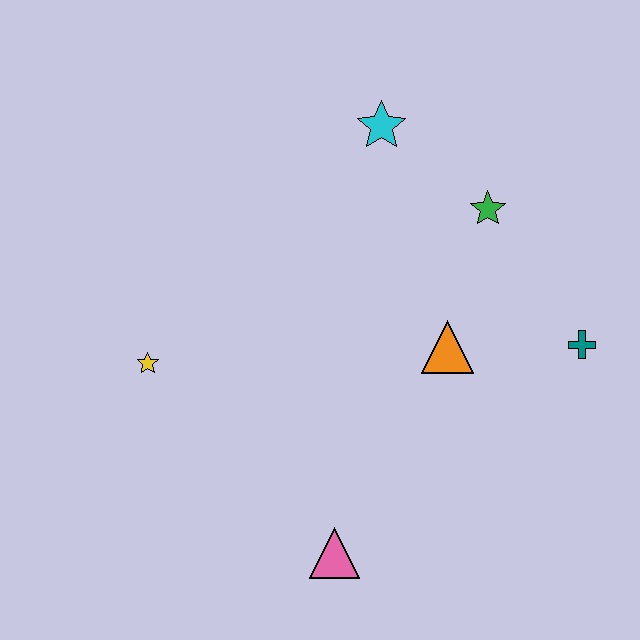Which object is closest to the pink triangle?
The orange triangle is closest to the pink triangle.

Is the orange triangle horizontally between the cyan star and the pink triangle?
No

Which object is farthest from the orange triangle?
The yellow star is farthest from the orange triangle.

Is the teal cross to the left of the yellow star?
No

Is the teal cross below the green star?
Yes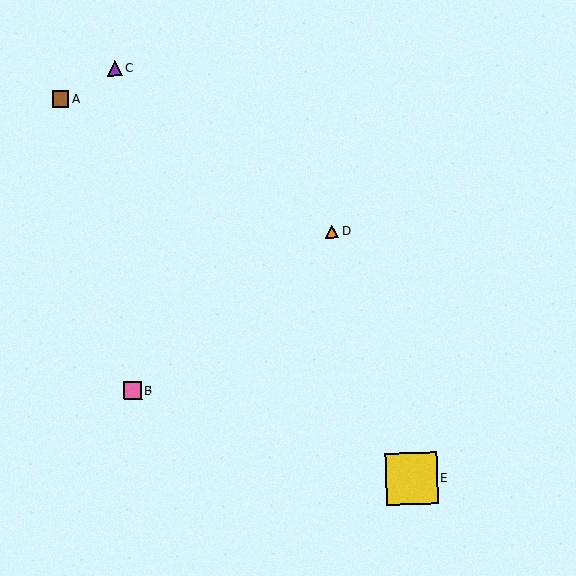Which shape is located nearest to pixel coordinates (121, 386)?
The pink square (labeled B) at (132, 391) is nearest to that location.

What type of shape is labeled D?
Shape D is an orange triangle.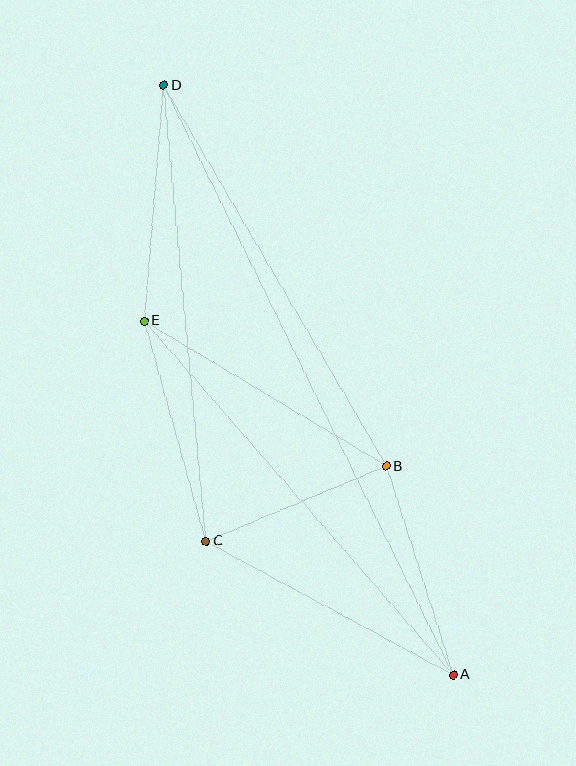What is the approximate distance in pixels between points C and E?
The distance between C and E is approximately 228 pixels.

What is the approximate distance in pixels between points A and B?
The distance between A and B is approximately 219 pixels.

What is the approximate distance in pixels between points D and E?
The distance between D and E is approximately 237 pixels.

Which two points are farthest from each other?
Points A and D are farthest from each other.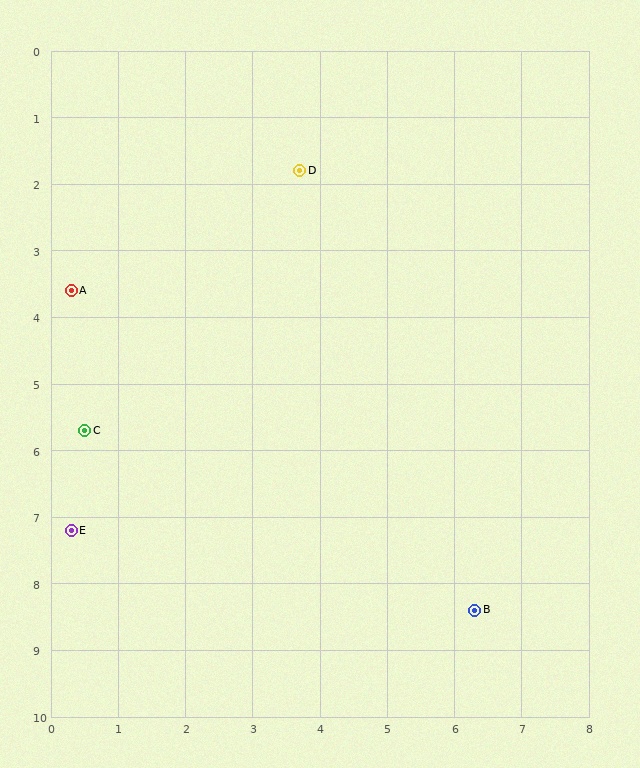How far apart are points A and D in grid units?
Points A and D are about 3.8 grid units apart.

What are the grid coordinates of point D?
Point D is at approximately (3.7, 1.8).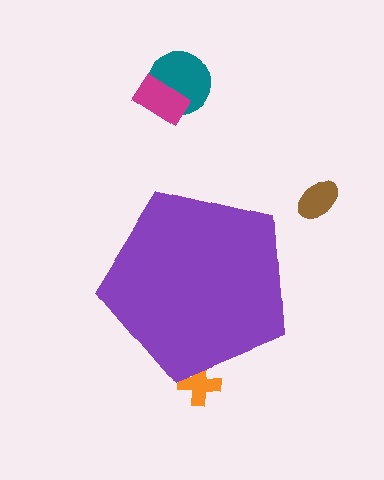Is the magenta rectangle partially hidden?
No, the magenta rectangle is fully visible.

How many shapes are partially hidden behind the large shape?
1 shape is partially hidden.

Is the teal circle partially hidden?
No, the teal circle is fully visible.